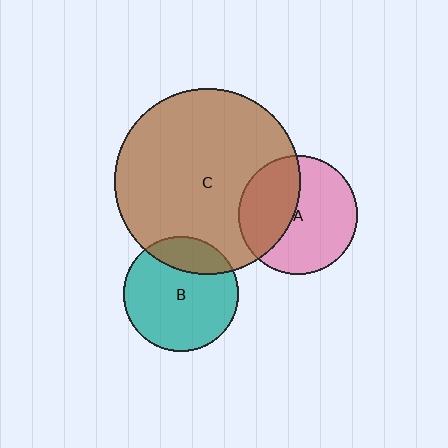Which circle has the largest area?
Circle C (brown).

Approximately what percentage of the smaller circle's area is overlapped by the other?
Approximately 20%.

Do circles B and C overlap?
Yes.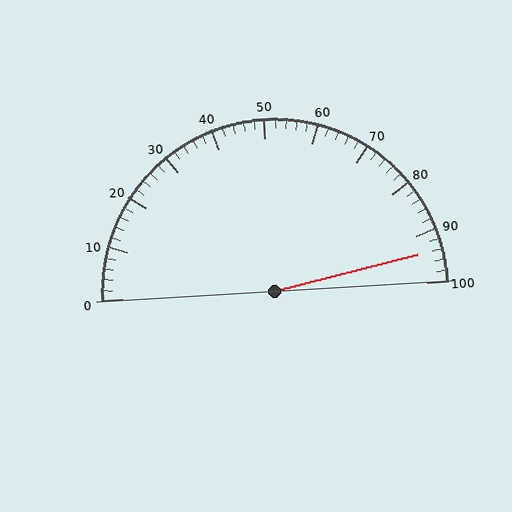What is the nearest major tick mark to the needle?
The nearest major tick mark is 90.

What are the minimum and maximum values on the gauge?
The gauge ranges from 0 to 100.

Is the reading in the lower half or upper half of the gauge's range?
The reading is in the upper half of the range (0 to 100).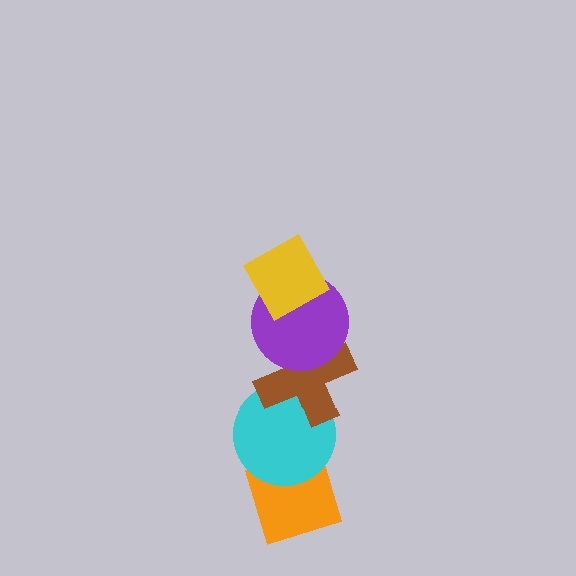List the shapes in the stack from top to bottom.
From top to bottom: the yellow diamond, the purple circle, the brown cross, the cyan circle, the orange diamond.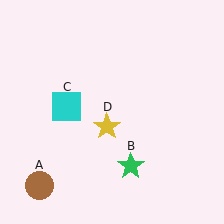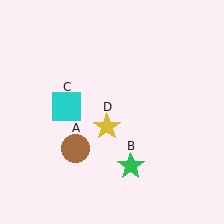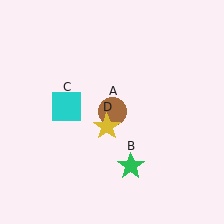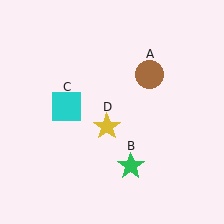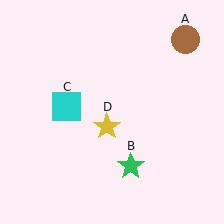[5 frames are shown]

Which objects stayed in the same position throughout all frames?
Green star (object B) and cyan square (object C) and yellow star (object D) remained stationary.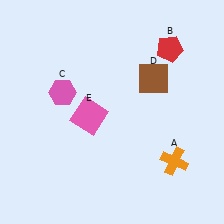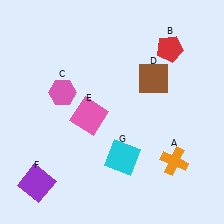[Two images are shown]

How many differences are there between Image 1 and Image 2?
There are 2 differences between the two images.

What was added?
A purple square (F), a cyan square (G) were added in Image 2.